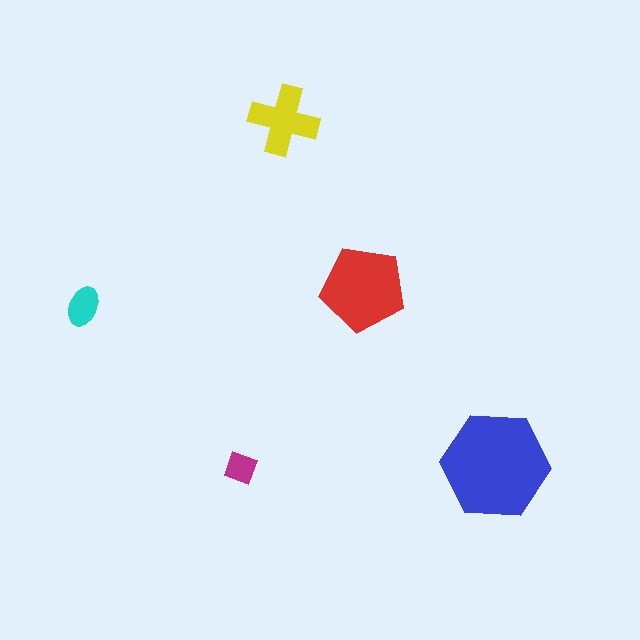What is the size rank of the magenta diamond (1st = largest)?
5th.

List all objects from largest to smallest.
The blue hexagon, the red pentagon, the yellow cross, the cyan ellipse, the magenta diamond.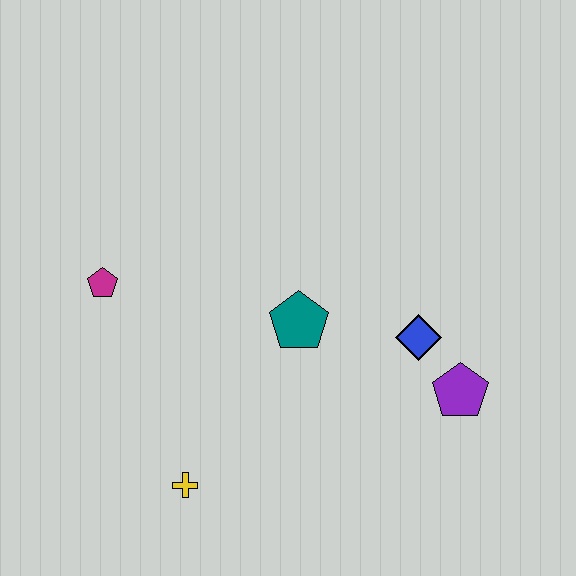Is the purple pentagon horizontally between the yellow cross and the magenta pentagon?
No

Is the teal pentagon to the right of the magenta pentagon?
Yes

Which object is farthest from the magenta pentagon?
The purple pentagon is farthest from the magenta pentagon.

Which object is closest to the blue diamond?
The purple pentagon is closest to the blue diamond.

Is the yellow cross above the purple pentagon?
No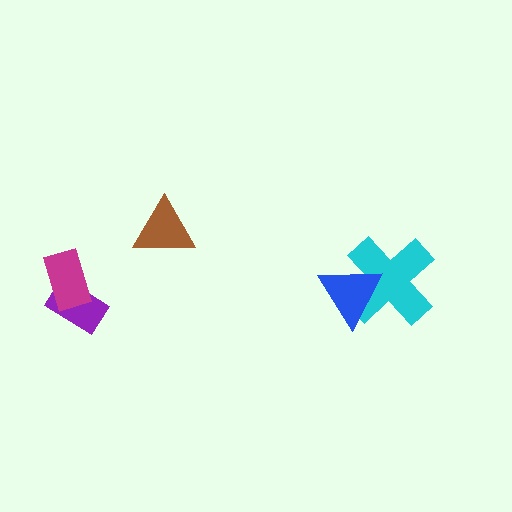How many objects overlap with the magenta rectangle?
1 object overlaps with the magenta rectangle.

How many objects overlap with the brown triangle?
0 objects overlap with the brown triangle.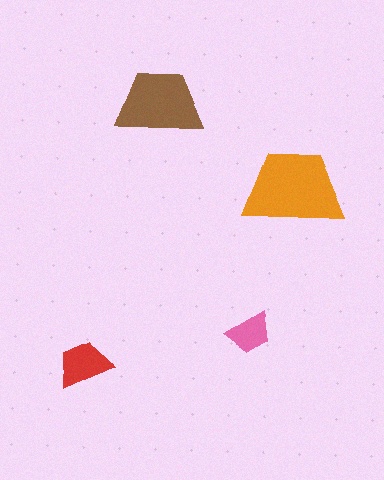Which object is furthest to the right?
The orange trapezoid is rightmost.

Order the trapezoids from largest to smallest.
the orange one, the brown one, the red one, the pink one.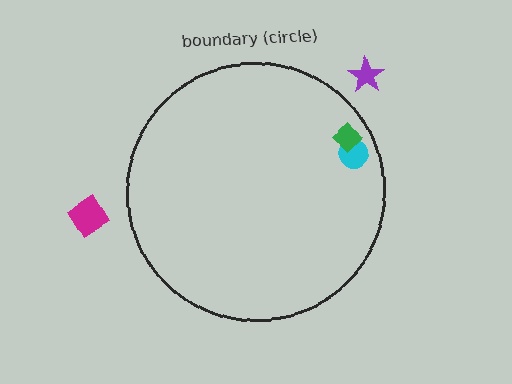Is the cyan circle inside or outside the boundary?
Inside.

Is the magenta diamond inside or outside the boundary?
Outside.